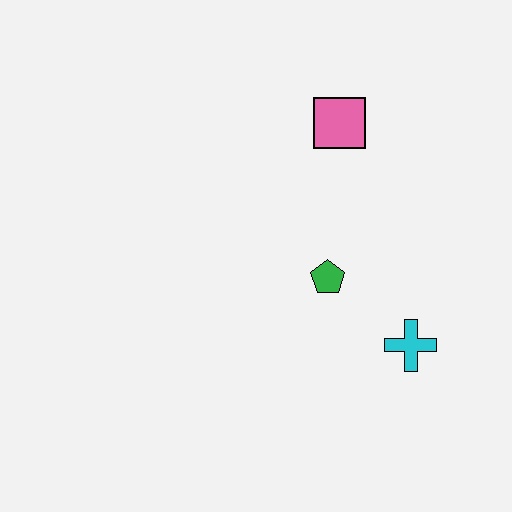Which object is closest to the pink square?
The green pentagon is closest to the pink square.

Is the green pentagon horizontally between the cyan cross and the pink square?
No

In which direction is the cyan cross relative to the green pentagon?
The cyan cross is to the right of the green pentagon.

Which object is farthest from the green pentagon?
The pink square is farthest from the green pentagon.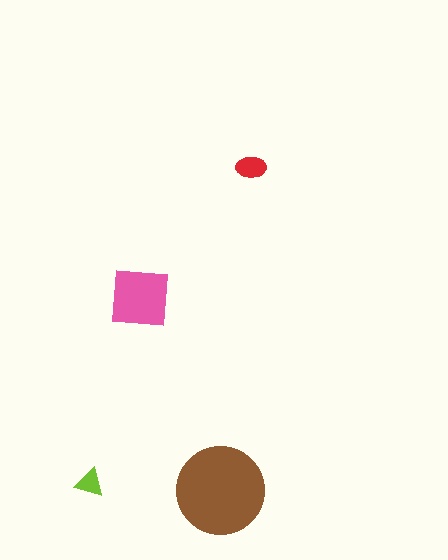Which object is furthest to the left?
The lime triangle is leftmost.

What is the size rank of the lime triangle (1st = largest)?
4th.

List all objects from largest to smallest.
The brown circle, the pink square, the red ellipse, the lime triangle.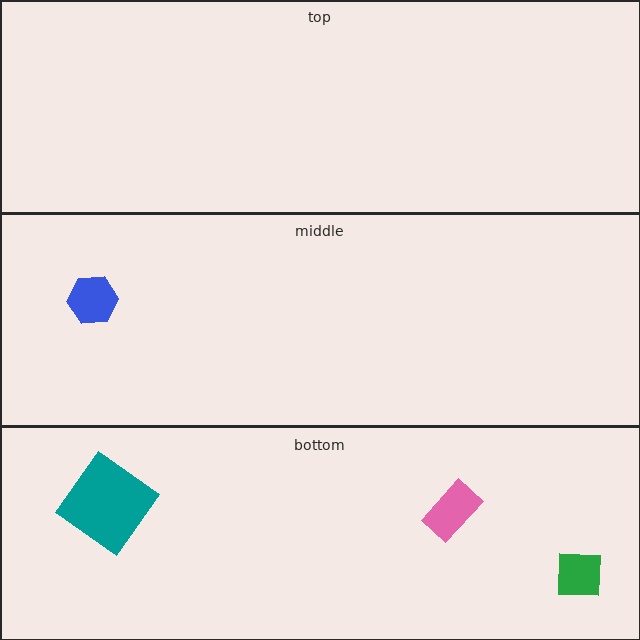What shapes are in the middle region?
The blue hexagon.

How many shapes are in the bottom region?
3.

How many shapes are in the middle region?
1.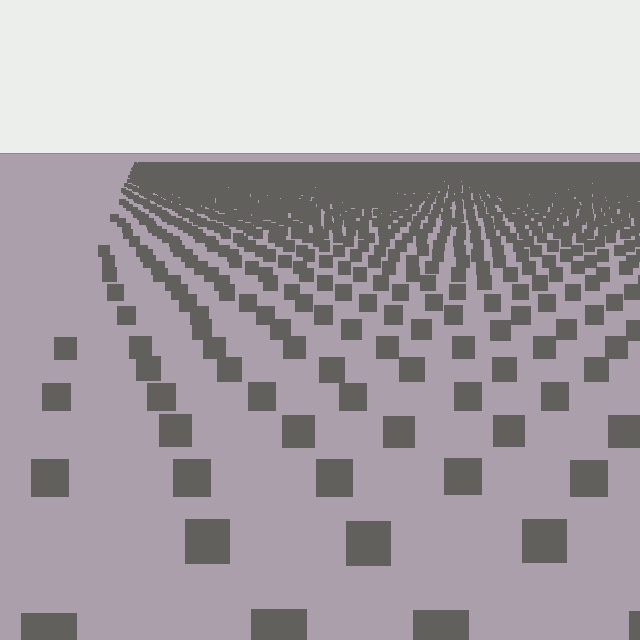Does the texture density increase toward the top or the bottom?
Density increases toward the top.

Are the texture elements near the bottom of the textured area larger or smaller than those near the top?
Larger. Near the bottom, elements are closer to the viewer and appear at a bigger on-screen size.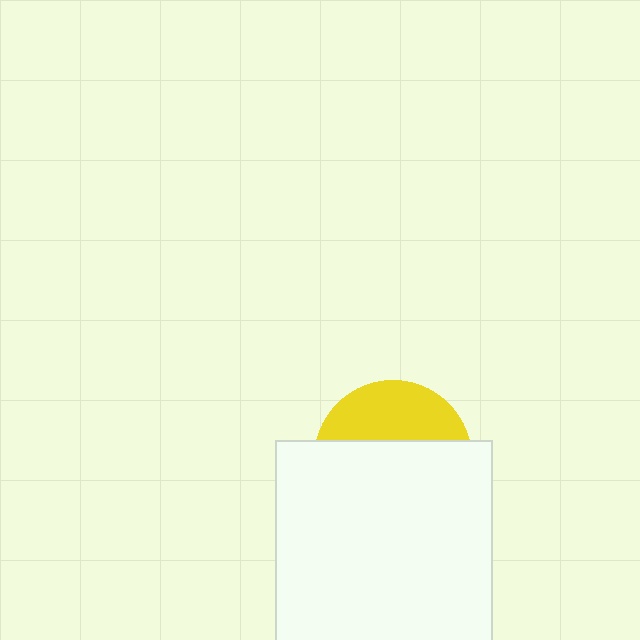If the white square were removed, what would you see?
You would see the complete yellow circle.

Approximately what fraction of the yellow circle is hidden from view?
Roughly 66% of the yellow circle is hidden behind the white square.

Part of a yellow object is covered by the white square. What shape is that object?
It is a circle.